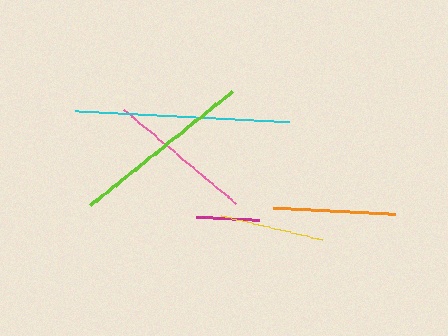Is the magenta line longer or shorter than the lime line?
The lime line is longer than the magenta line.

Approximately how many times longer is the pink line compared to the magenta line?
The pink line is approximately 2.3 times the length of the magenta line.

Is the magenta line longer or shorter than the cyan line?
The cyan line is longer than the magenta line.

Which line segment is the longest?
The cyan line is the longest at approximately 215 pixels.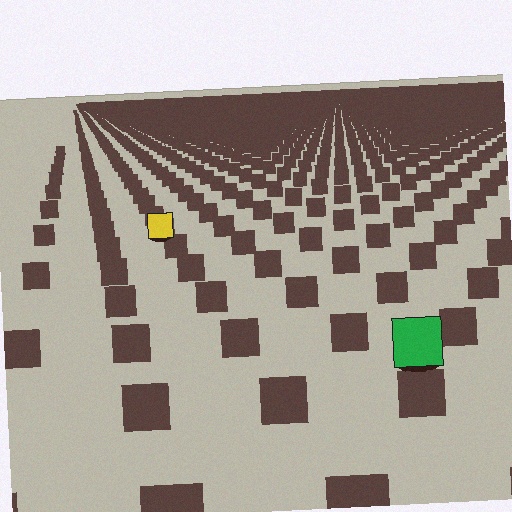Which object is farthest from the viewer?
The yellow square is farthest from the viewer. It appears smaller and the ground texture around it is denser.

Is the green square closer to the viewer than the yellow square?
Yes. The green square is closer — you can tell from the texture gradient: the ground texture is coarser near it.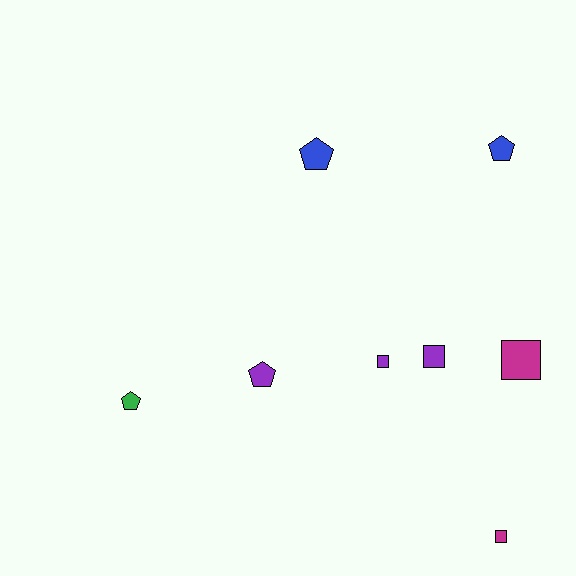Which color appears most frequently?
Purple, with 3 objects.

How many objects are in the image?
There are 8 objects.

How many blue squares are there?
There are no blue squares.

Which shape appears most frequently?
Pentagon, with 4 objects.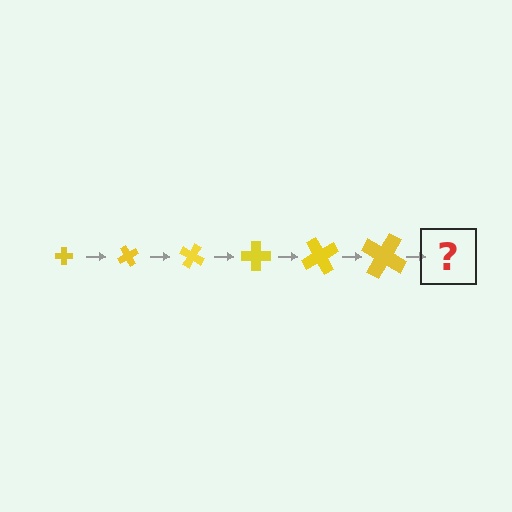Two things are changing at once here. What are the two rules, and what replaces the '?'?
The two rules are that the cross grows larger each step and it rotates 60 degrees each step. The '?' should be a cross, larger than the previous one and rotated 360 degrees from the start.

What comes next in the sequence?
The next element should be a cross, larger than the previous one and rotated 360 degrees from the start.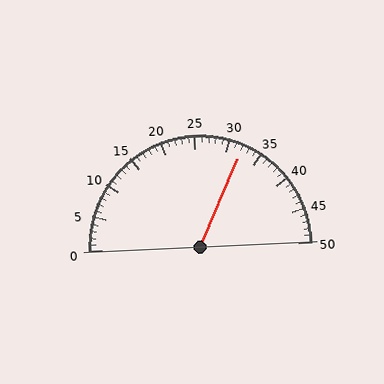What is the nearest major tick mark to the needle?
The nearest major tick mark is 30.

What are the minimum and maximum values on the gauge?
The gauge ranges from 0 to 50.